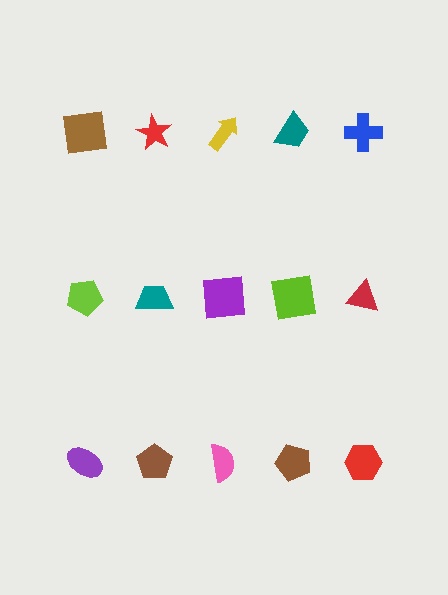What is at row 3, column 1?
A purple ellipse.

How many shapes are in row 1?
5 shapes.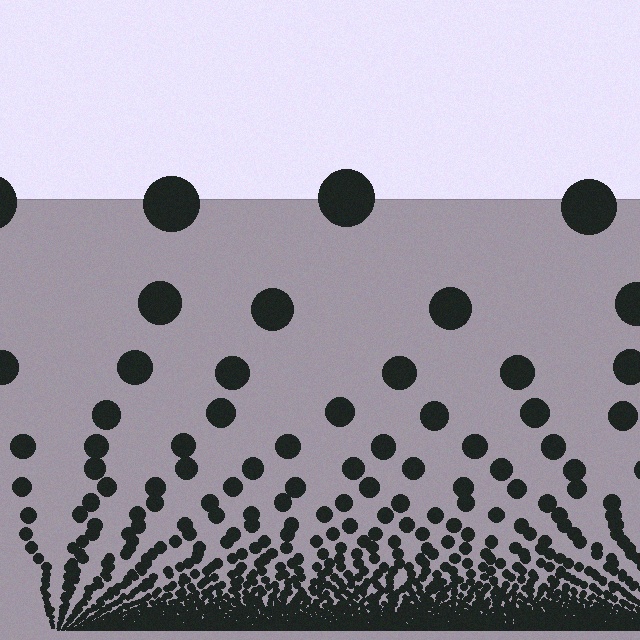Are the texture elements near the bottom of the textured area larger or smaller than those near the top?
Smaller. The gradient is inverted — elements near the bottom are smaller and denser.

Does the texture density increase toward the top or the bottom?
Density increases toward the bottom.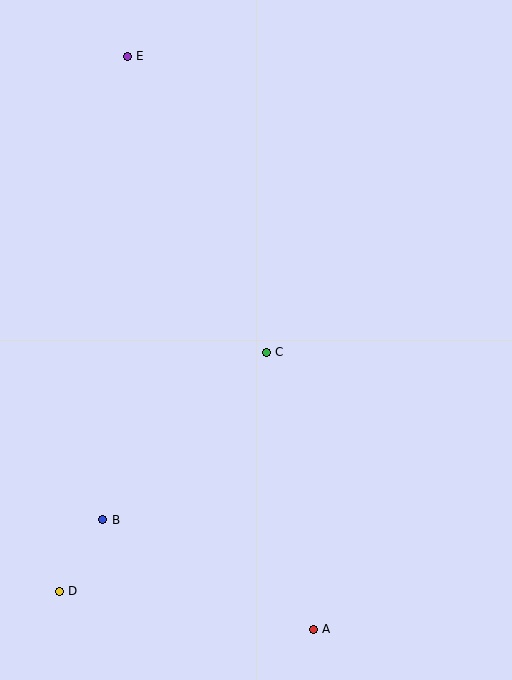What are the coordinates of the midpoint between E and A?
The midpoint between E and A is at (220, 343).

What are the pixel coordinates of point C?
Point C is at (266, 352).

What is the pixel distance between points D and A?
The distance between D and A is 257 pixels.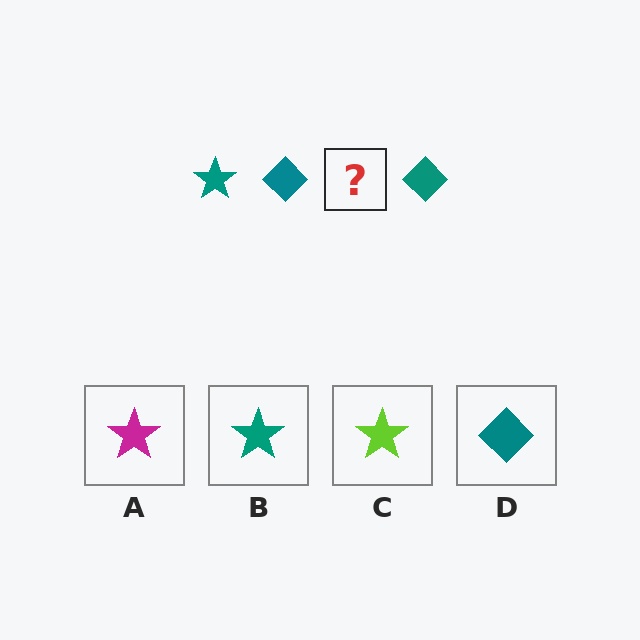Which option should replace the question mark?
Option B.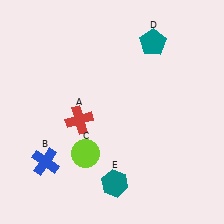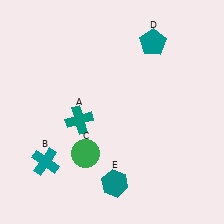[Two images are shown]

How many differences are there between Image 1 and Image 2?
There are 3 differences between the two images.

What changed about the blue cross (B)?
In Image 1, B is blue. In Image 2, it changed to teal.